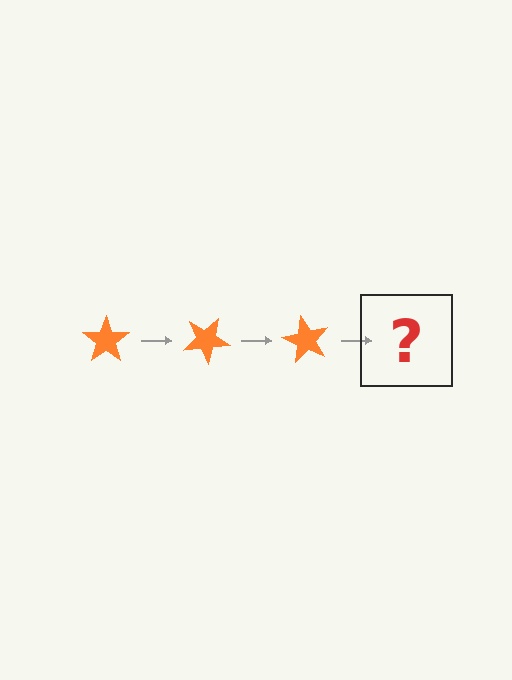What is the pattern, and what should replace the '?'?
The pattern is that the star rotates 30 degrees each step. The '?' should be an orange star rotated 90 degrees.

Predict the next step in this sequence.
The next step is an orange star rotated 90 degrees.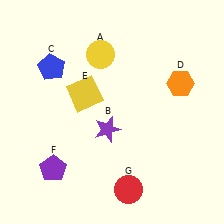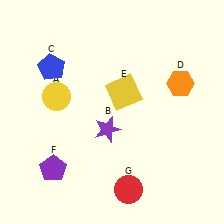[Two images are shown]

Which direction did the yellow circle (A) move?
The yellow circle (A) moved left.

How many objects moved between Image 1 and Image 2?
2 objects moved between the two images.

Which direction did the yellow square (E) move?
The yellow square (E) moved right.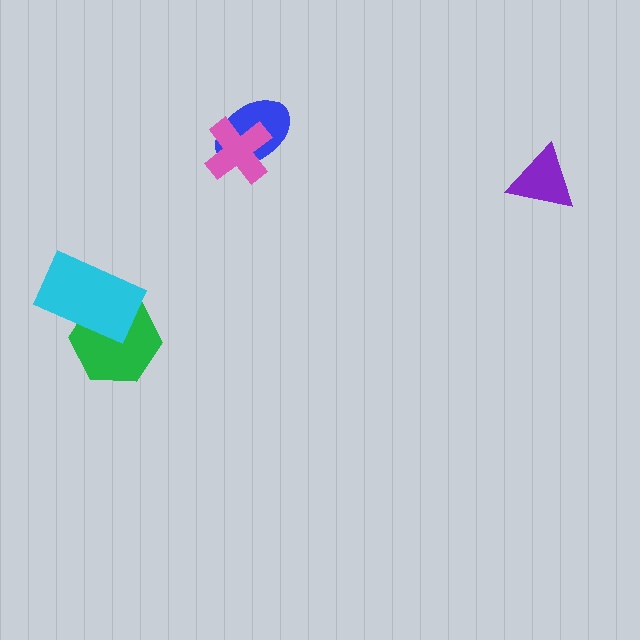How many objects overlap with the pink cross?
1 object overlaps with the pink cross.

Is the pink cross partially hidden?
No, no other shape covers it.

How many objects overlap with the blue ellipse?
1 object overlaps with the blue ellipse.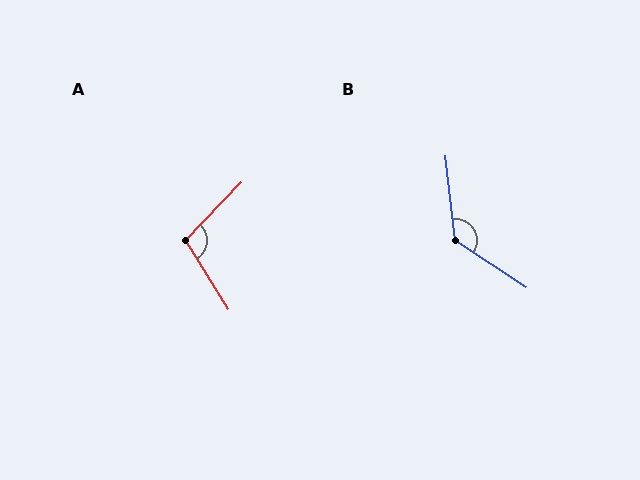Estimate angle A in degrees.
Approximately 104 degrees.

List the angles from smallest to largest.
A (104°), B (130°).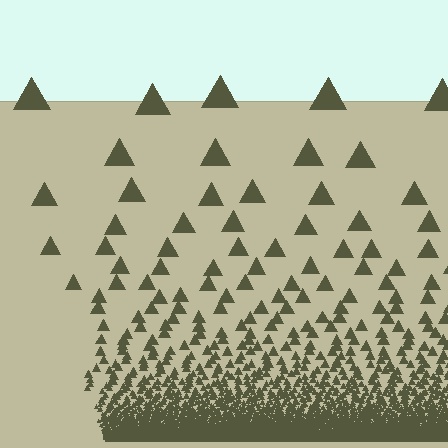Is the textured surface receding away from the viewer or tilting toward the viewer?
The surface appears to tilt toward the viewer. Texture elements get larger and sparser toward the top.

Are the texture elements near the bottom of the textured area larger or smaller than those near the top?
Smaller. The gradient is inverted — elements near the bottom are smaller and denser.